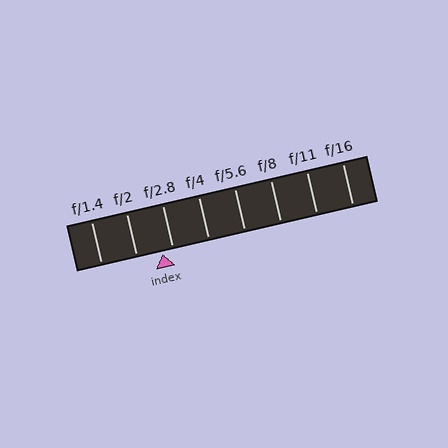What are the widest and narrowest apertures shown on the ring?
The widest aperture shown is f/1.4 and the narrowest is f/16.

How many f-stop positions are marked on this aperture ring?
There are 8 f-stop positions marked.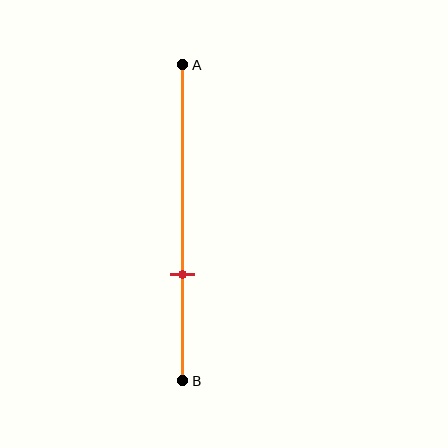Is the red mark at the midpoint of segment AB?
No, the mark is at about 65% from A, not at the 50% midpoint.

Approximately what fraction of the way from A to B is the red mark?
The red mark is approximately 65% of the way from A to B.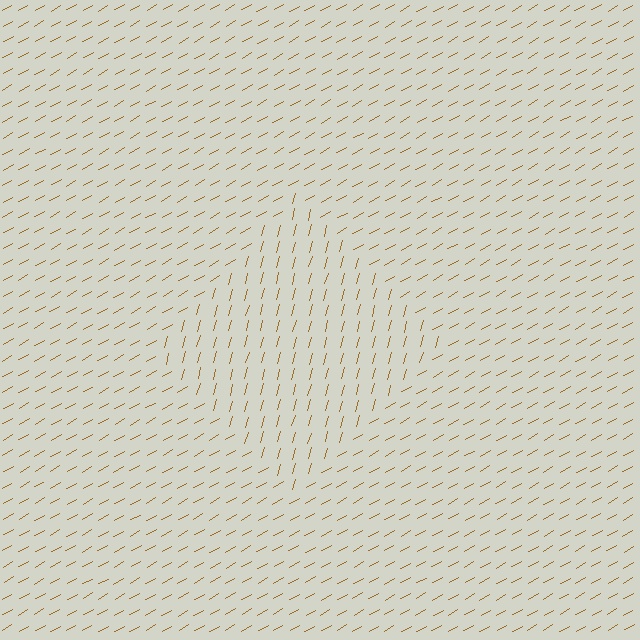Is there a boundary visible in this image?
Yes, there is a texture boundary formed by a change in line orientation.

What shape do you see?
I see a diamond.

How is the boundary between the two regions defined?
The boundary is defined purely by a change in line orientation (approximately 45 degrees difference). All lines are the same color and thickness.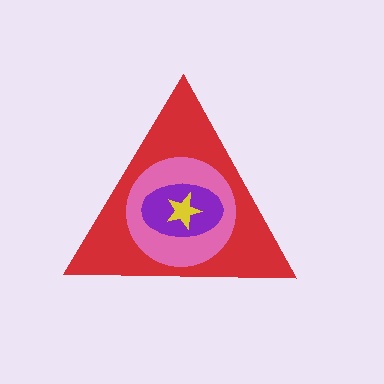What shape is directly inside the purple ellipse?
The yellow star.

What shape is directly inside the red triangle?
The pink circle.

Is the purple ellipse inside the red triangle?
Yes.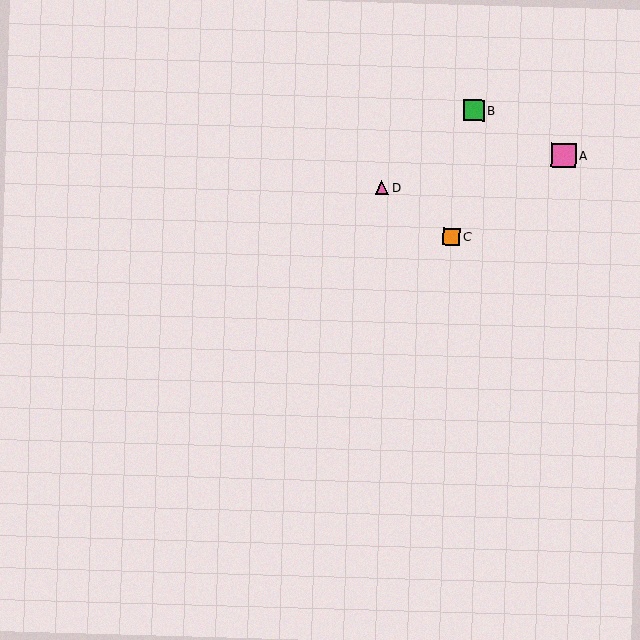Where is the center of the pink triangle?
The center of the pink triangle is at (382, 187).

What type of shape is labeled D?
Shape D is a pink triangle.